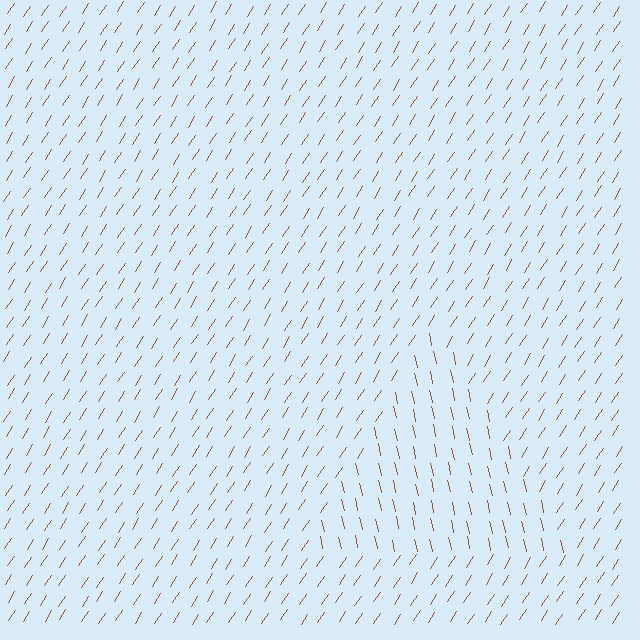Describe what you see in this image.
The image is filled with small brown line segments. A triangle region in the image has lines oriented differently from the surrounding lines, creating a visible texture boundary.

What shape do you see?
I see a triangle.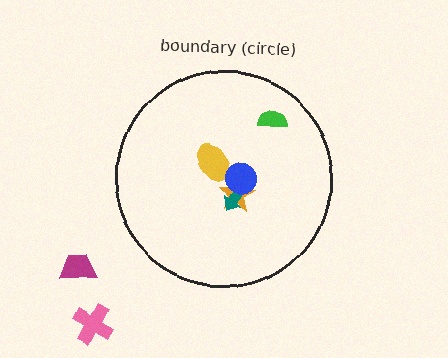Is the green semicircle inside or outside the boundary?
Inside.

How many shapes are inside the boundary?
5 inside, 2 outside.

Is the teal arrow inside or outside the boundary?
Inside.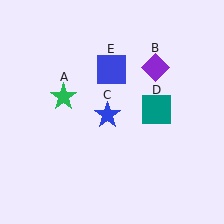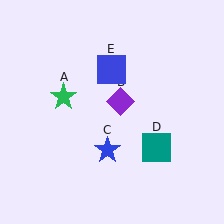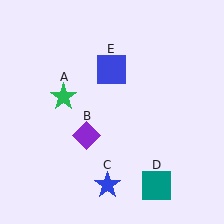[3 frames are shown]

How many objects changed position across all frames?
3 objects changed position: purple diamond (object B), blue star (object C), teal square (object D).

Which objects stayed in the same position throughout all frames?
Green star (object A) and blue square (object E) remained stationary.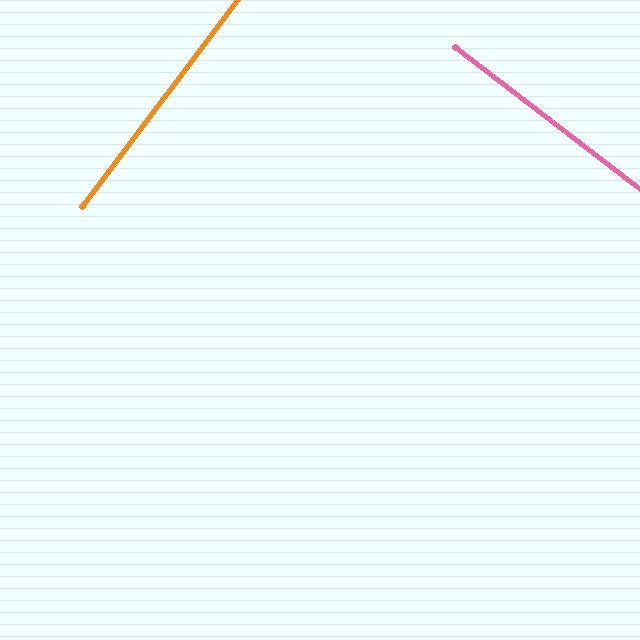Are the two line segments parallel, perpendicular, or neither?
Perpendicular — they meet at approximately 89°.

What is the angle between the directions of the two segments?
Approximately 89 degrees.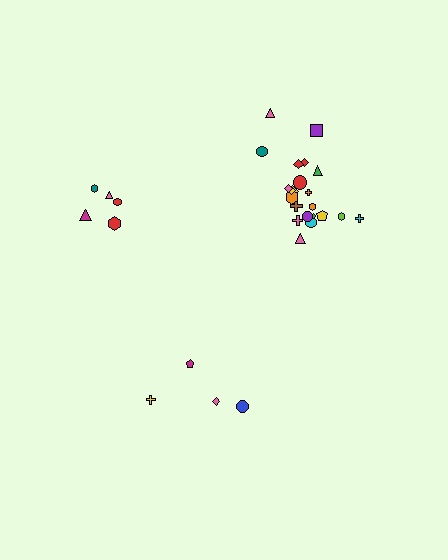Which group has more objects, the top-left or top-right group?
The top-right group.